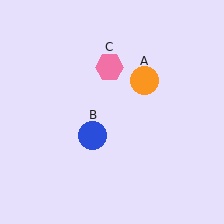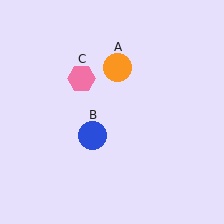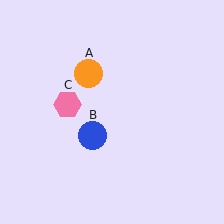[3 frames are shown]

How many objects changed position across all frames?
2 objects changed position: orange circle (object A), pink hexagon (object C).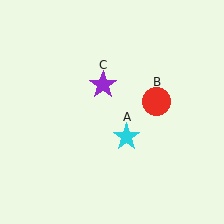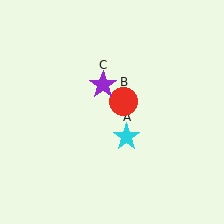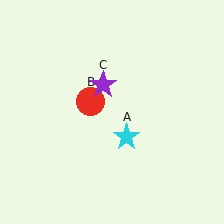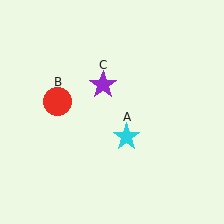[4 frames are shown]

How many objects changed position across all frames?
1 object changed position: red circle (object B).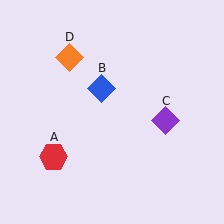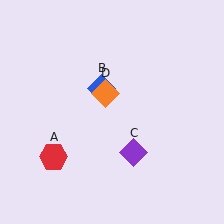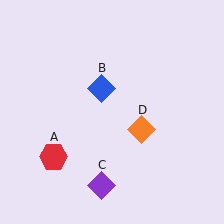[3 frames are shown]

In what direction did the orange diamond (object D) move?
The orange diamond (object D) moved down and to the right.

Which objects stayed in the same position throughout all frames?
Red hexagon (object A) and blue diamond (object B) remained stationary.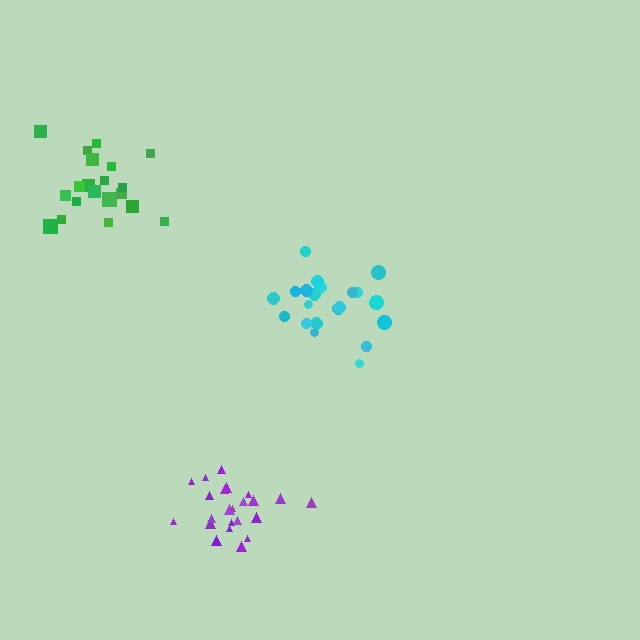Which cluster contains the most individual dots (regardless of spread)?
Purple (23).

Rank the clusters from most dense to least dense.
purple, cyan, green.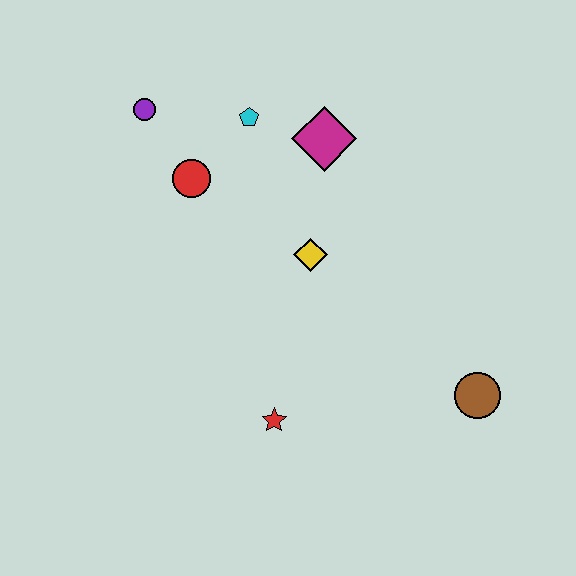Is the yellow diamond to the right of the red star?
Yes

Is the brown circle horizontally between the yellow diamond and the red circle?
No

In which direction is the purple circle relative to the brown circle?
The purple circle is to the left of the brown circle.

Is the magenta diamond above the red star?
Yes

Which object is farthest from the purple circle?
The brown circle is farthest from the purple circle.